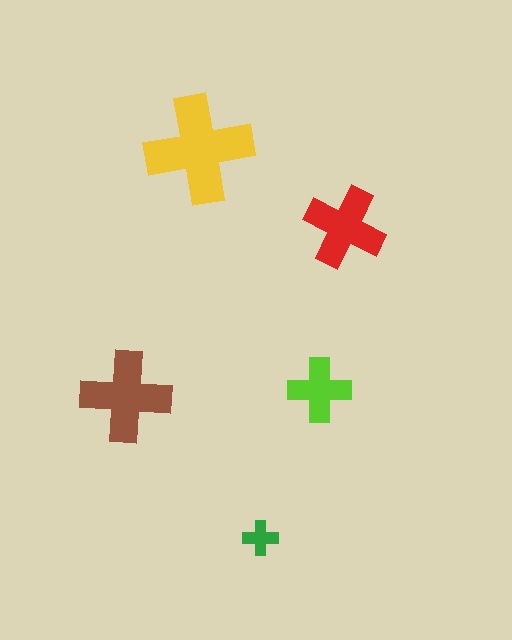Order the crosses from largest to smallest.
the yellow one, the brown one, the red one, the lime one, the green one.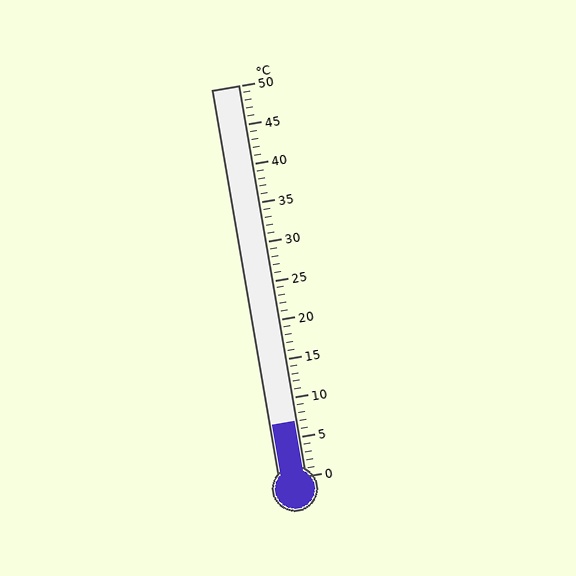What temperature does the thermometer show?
The thermometer shows approximately 7°C.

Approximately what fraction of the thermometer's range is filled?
The thermometer is filled to approximately 15% of its range.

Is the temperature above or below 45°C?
The temperature is below 45°C.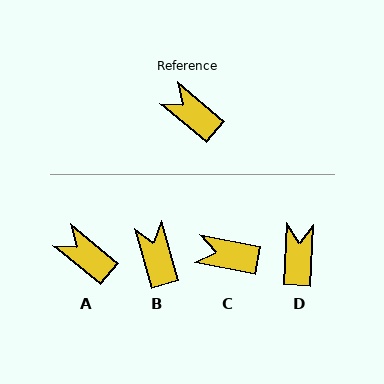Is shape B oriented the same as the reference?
No, it is off by about 34 degrees.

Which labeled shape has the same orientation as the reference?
A.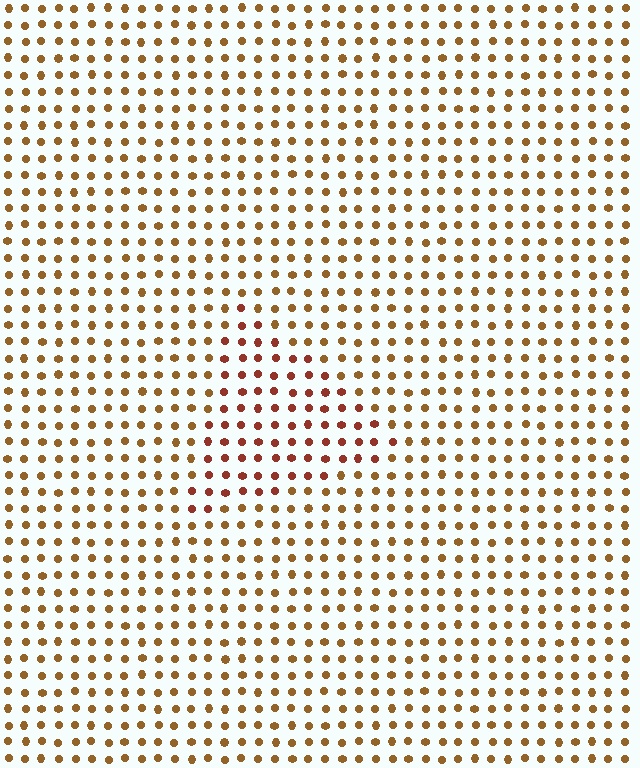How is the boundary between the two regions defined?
The boundary is defined purely by a slight shift in hue (about 27 degrees). Spacing, size, and orientation are identical on both sides.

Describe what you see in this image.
The image is filled with small brown elements in a uniform arrangement. A triangle-shaped region is visible where the elements are tinted to a slightly different hue, forming a subtle color boundary.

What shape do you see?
I see a triangle.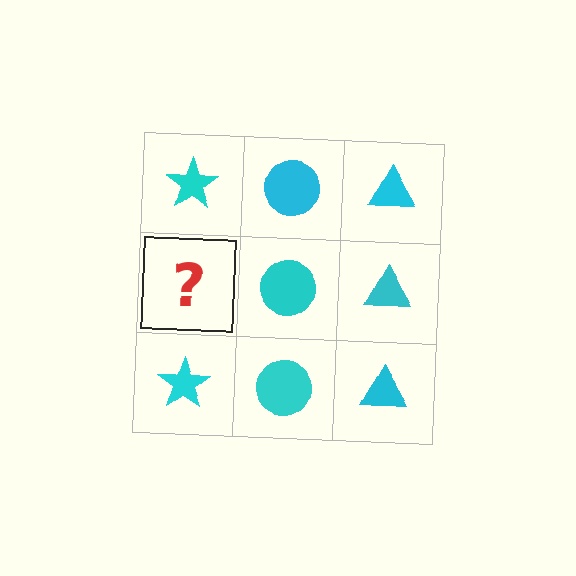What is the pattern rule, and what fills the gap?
The rule is that each column has a consistent shape. The gap should be filled with a cyan star.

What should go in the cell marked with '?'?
The missing cell should contain a cyan star.